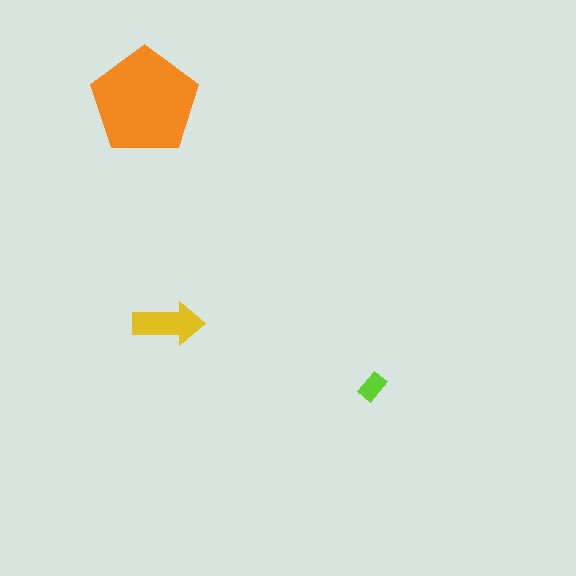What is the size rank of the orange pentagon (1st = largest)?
1st.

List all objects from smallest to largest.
The lime rectangle, the yellow arrow, the orange pentagon.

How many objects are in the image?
There are 3 objects in the image.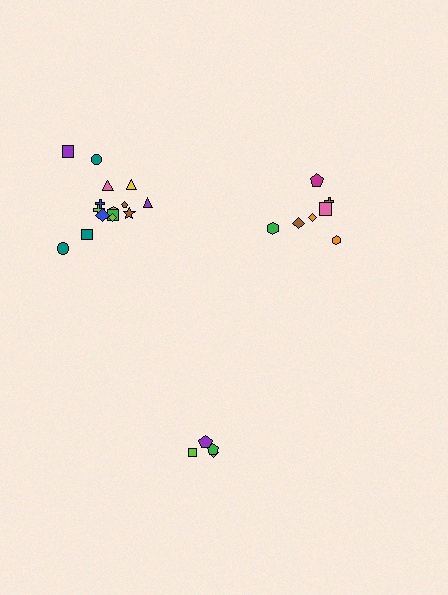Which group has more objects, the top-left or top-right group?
The top-left group.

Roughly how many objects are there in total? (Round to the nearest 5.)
Roughly 25 objects in total.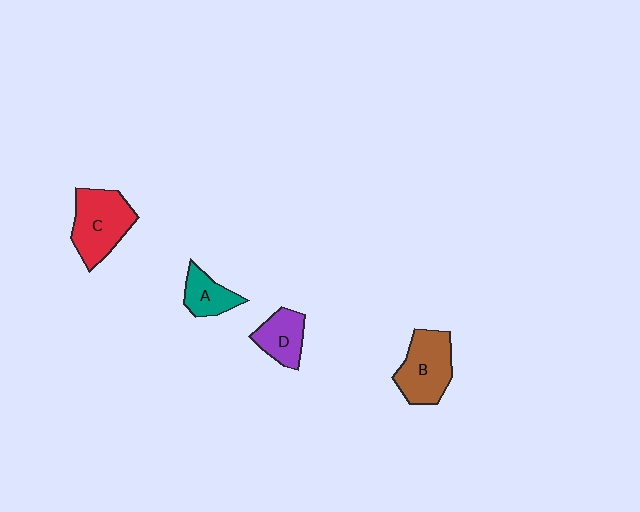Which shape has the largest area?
Shape C (red).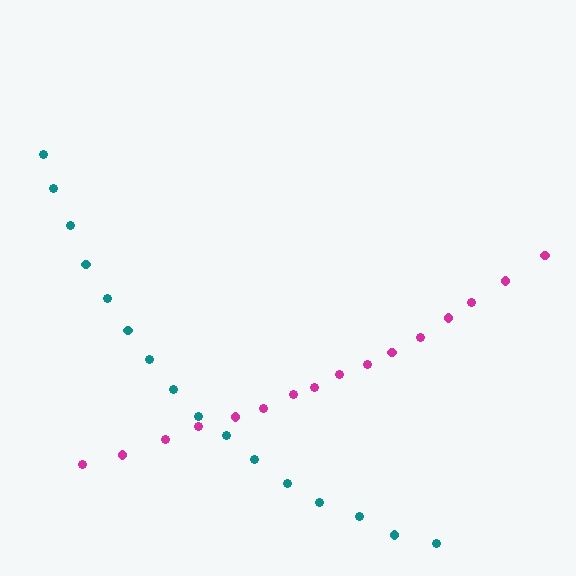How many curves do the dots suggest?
There are 2 distinct paths.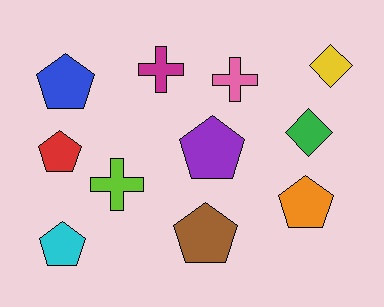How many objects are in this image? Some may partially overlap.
There are 11 objects.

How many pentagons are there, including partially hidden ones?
There are 6 pentagons.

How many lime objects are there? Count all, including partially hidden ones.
There is 1 lime object.